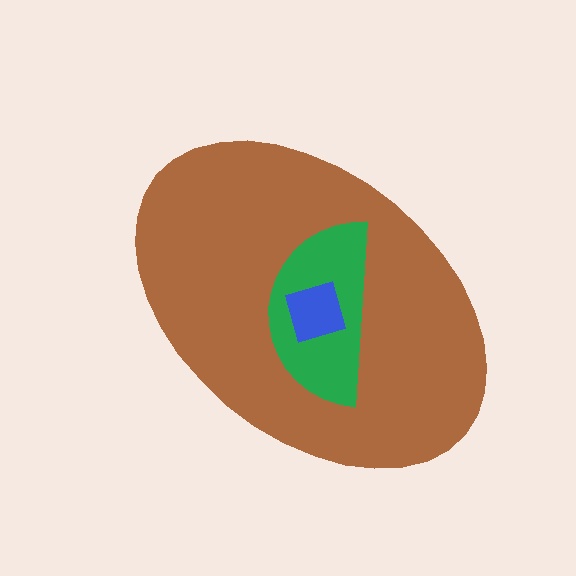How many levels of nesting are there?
3.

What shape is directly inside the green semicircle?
The blue square.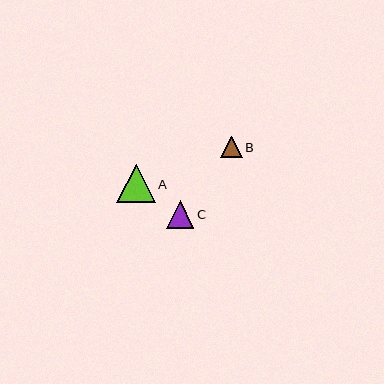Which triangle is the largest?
Triangle A is the largest with a size of approximately 38 pixels.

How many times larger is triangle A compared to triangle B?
Triangle A is approximately 1.8 times the size of triangle B.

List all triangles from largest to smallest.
From largest to smallest: A, C, B.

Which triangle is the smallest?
Triangle B is the smallest with a size of approximately 22 pixels.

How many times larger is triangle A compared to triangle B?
Triangle A is approximately 1.8 times the size of triangle B.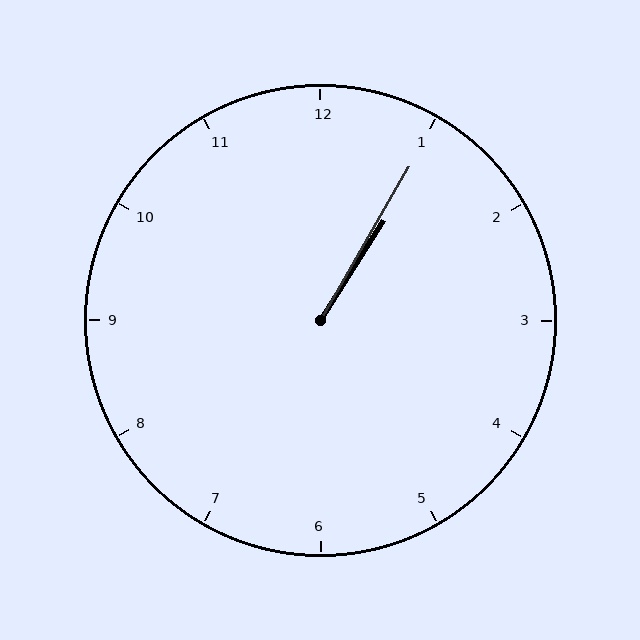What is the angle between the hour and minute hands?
Approximately 2 degrees.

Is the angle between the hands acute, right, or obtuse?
It is acute.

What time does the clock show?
1:05.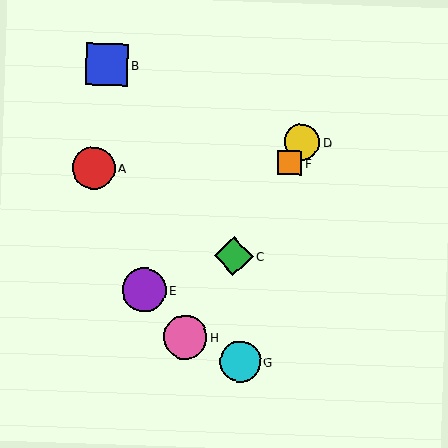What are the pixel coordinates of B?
Object B is at (107, 65).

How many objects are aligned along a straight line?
4 objects (C, D, F, H) are aligned along a straight line.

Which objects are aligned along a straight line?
Objects C, D, F, H are aligned along a straight line.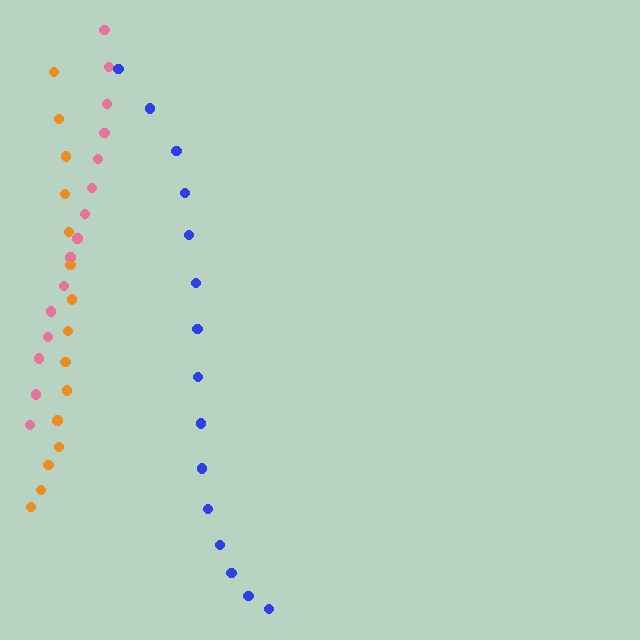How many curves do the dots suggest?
There are 3 distinct paths.